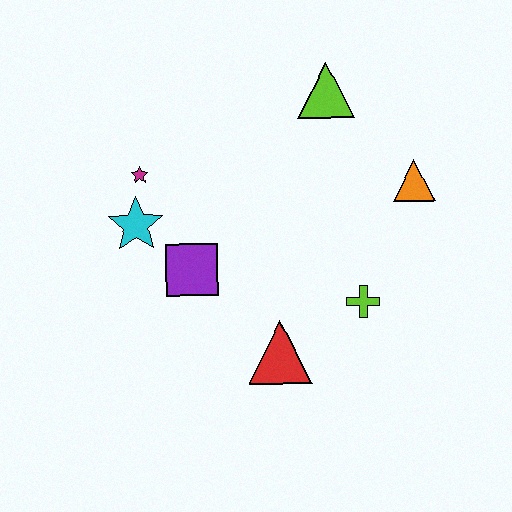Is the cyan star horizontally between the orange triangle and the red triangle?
No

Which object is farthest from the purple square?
The orange triangle is farthest from the purple square.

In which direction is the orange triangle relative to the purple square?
The orange triangle is to the right of the purple square.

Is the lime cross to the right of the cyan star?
Yes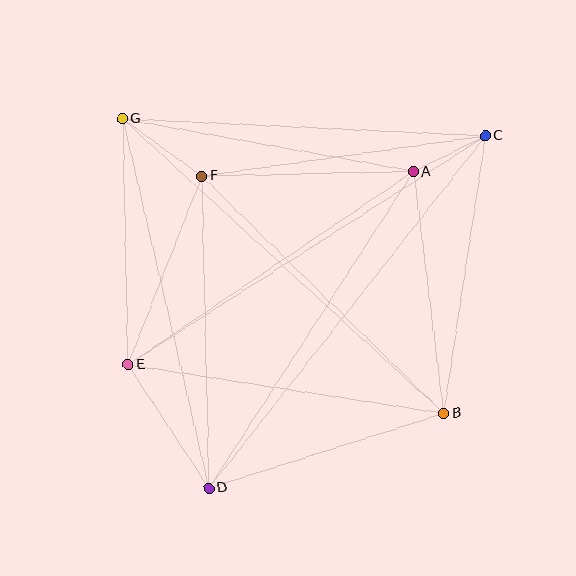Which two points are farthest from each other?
Points C and D are farthest from each other.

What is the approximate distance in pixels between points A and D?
The distance between A and D is approximately 377 pixels.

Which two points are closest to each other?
Points A and C are closest to each other.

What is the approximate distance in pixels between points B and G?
The distance between B and G is approximately 436 pixels.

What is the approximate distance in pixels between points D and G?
The distance between D and G is approximately 379 pixels.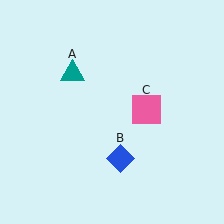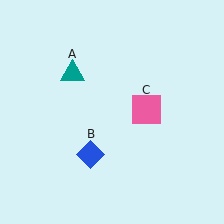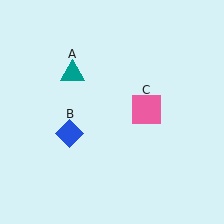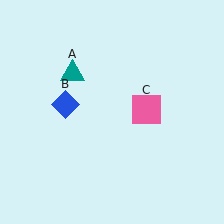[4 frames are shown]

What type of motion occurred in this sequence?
The blue diamond (object B) rotated clockwise around the center of the scene.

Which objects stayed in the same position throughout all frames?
Teal triangle (object A) and pink square (object C) remained stationary.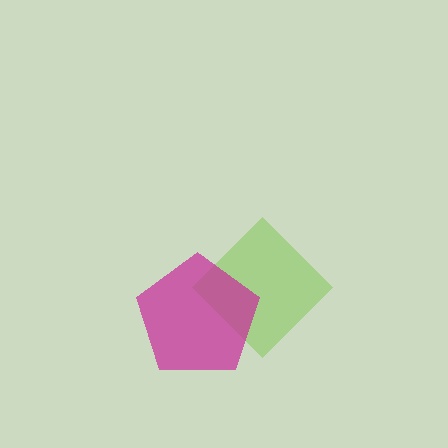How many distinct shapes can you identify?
There are 2 distinct shapes: a lime diamond, a magenta pentagon.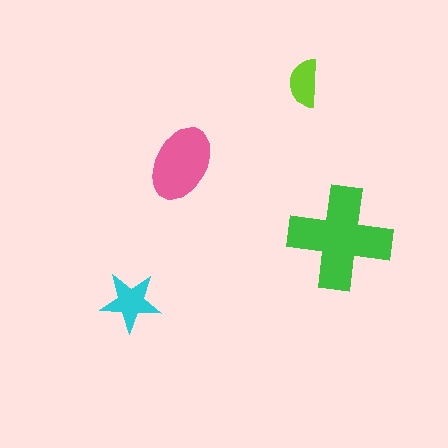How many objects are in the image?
There are 4 objects in the image.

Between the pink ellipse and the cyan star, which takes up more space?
The pink ellipse.